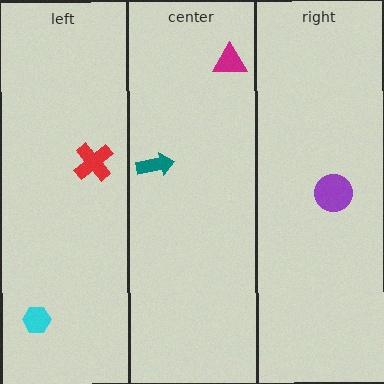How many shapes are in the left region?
2.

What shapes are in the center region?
The teal arrow, the magenta triangle.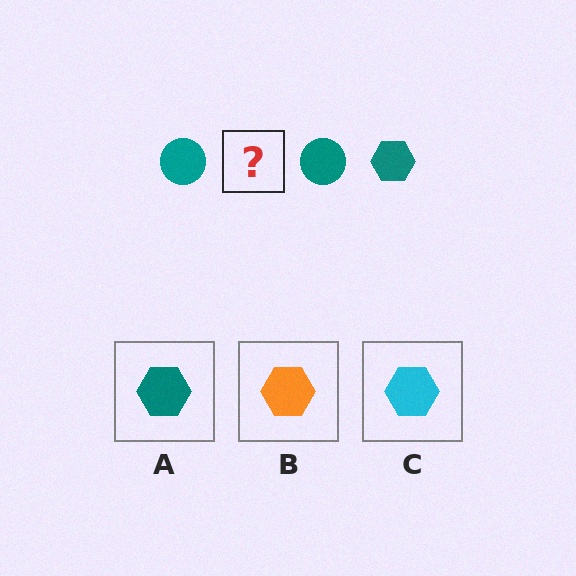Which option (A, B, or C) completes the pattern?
A.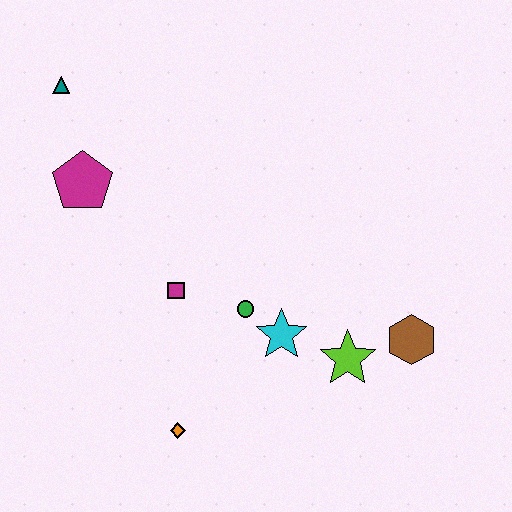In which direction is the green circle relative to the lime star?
The green circle is to the left of the lime star.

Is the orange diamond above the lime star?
No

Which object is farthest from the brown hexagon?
The teal triangle is farthest from the brown hexagon.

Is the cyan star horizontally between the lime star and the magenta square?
Yes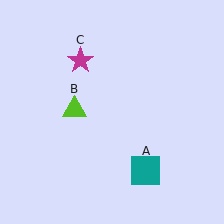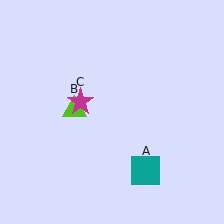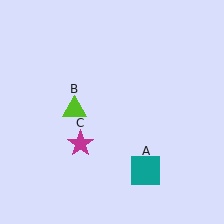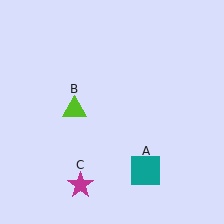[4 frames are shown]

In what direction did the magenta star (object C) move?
The magenta star (object C) moved down.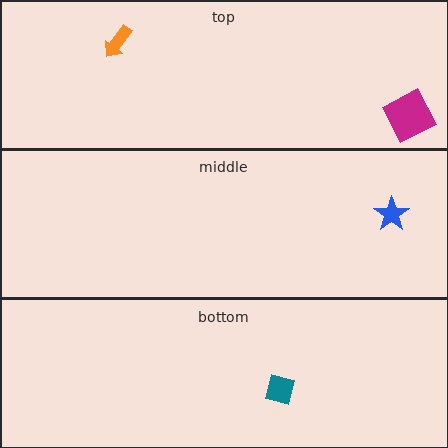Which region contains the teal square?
The bottom region.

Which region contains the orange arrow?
The top region.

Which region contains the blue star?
The middle region.